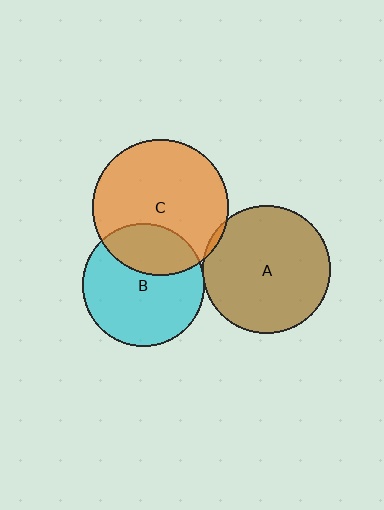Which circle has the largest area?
Circle C (orange).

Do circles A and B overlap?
Yes.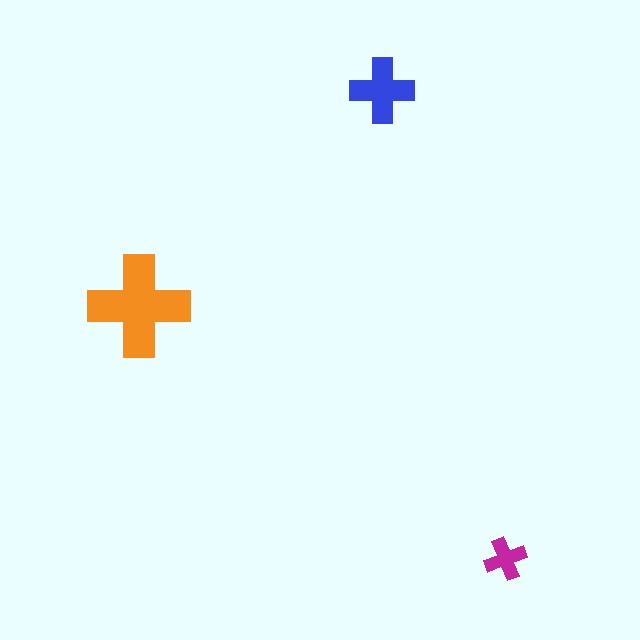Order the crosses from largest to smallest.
the orange one, the blue one, the magenta one.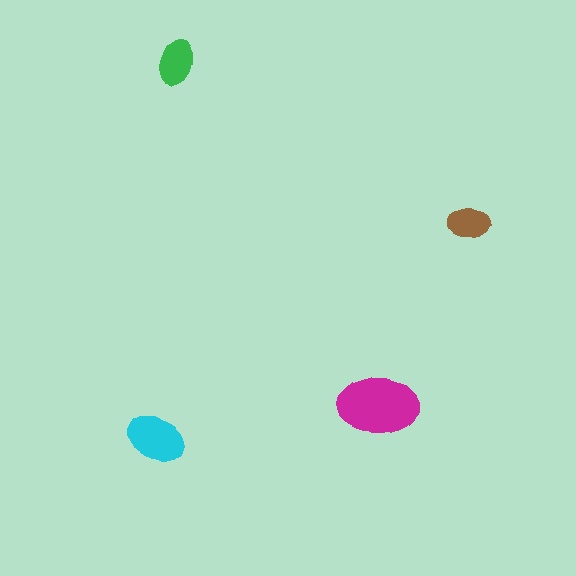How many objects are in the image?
There are 4 objects in the image.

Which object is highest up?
The green ellipse is topmost.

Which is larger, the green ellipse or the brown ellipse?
The green one.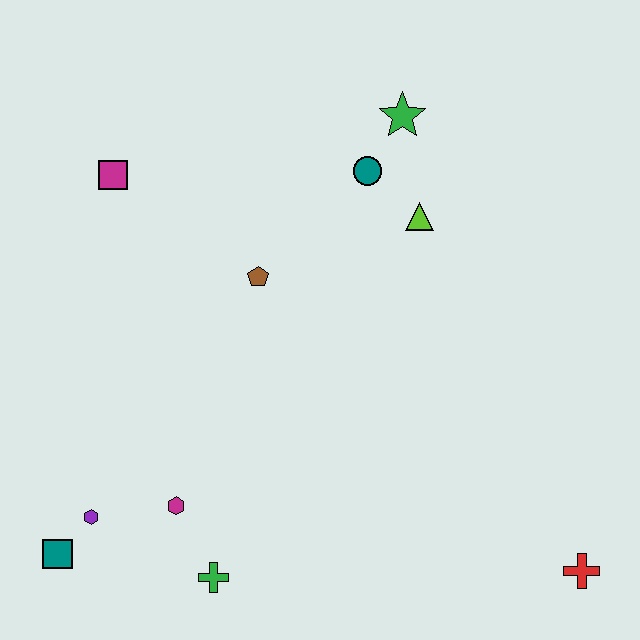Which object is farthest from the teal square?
The green star is farthest from the teal square.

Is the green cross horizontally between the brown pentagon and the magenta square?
Yes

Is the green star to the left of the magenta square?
No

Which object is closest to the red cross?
The green cross is closest to the red cross.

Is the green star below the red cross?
No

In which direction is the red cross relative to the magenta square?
The red cross is to the right of the magenta square.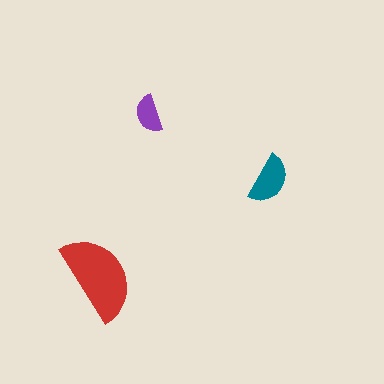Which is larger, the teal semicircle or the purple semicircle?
The teal one.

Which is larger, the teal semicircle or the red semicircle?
The red one.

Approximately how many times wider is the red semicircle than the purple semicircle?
About 2.5 times wider.